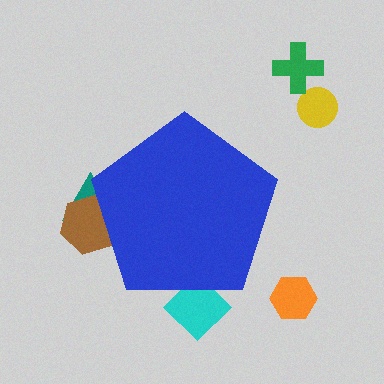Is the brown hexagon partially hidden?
Yes, the brown hexagon is partially hidden behind the blue pentagon.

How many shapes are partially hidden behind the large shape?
3 shapes are partially hidden.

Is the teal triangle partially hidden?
Yes, the teal triangle is partially hidden behind the blue pentagon.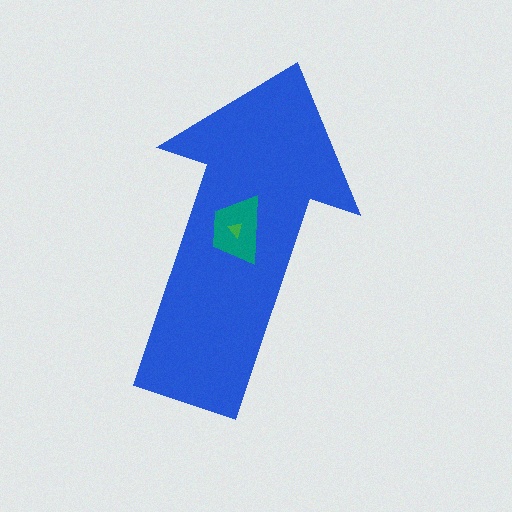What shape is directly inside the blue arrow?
The teal trapezoid.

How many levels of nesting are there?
3.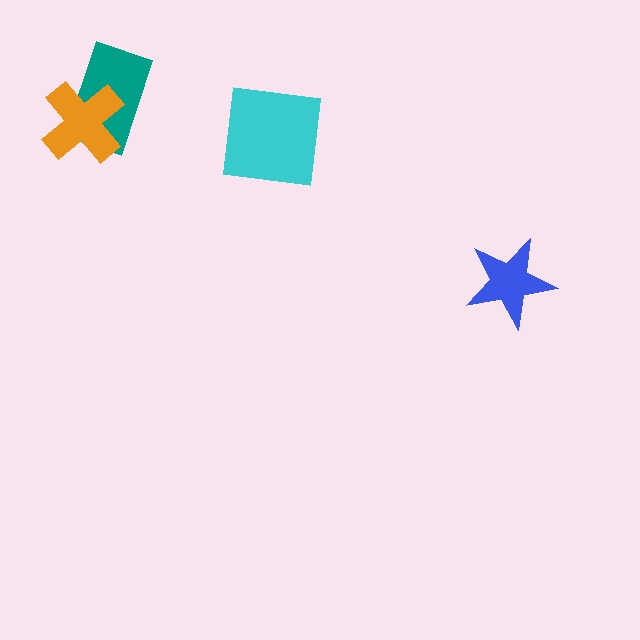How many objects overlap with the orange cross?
1 object overlaps with the orange cross.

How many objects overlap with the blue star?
0 objects overlap with the blue star.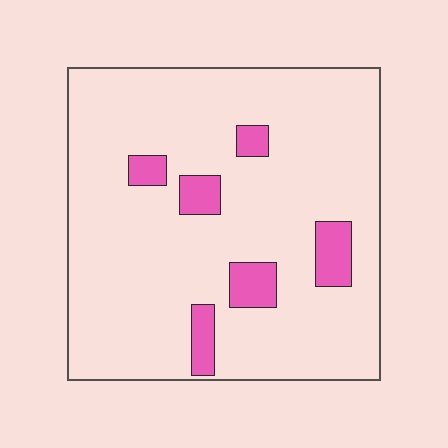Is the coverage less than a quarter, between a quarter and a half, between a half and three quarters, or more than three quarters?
Less than a quarter.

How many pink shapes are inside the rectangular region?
6.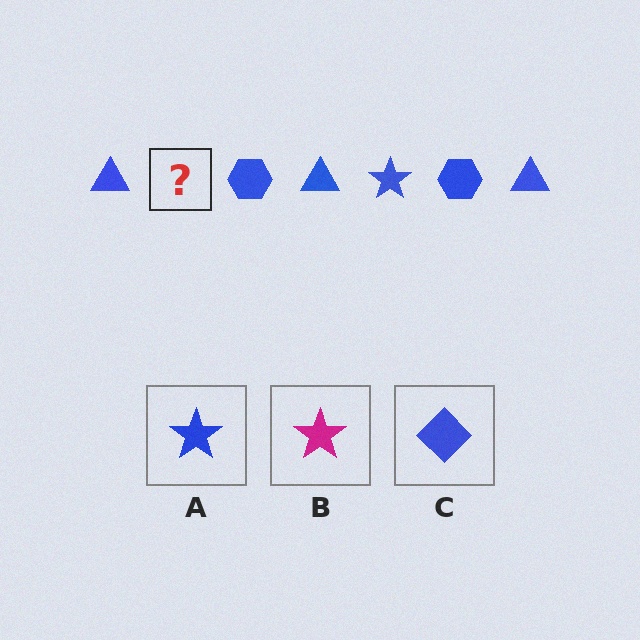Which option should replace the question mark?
Option A.